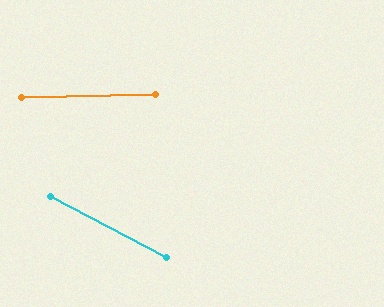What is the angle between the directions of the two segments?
Approximately 29 degrees.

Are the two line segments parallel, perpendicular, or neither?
Neither parallel nor perpendicular — they differ by about 29°.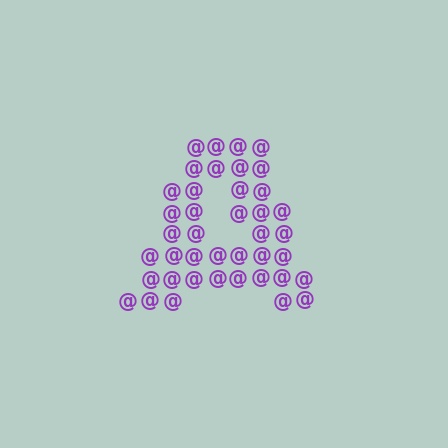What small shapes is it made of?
It is made of small at signs.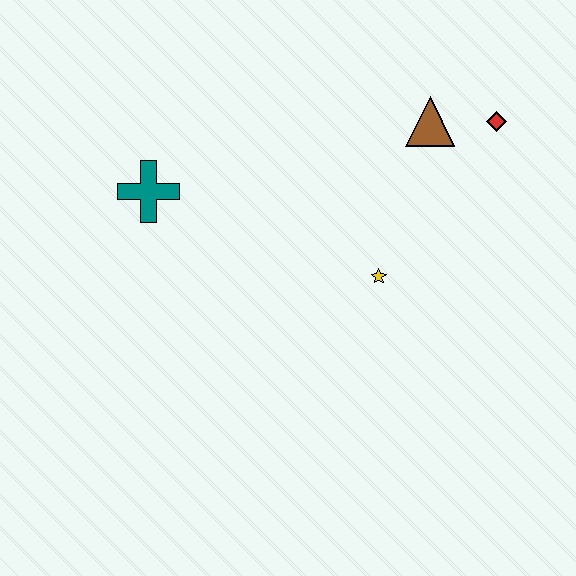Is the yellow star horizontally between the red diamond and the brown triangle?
No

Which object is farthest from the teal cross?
The red diamond is farthest from the teal cross.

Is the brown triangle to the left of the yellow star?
No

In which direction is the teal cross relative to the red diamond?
The teal cross is to the left of the red diamond.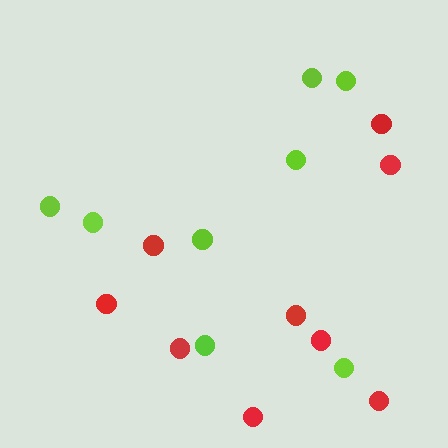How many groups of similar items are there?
There are 2 groups: one group of red circles (9) and one group of lime circles (8).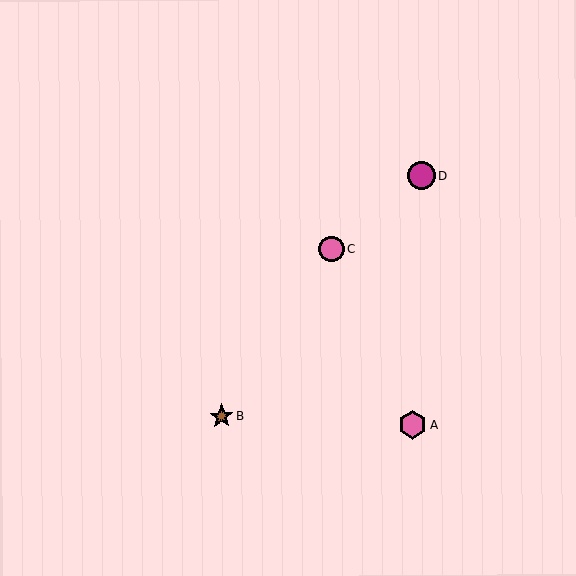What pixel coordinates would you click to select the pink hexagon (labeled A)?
Click at (413, 425) to select the pink hexagon A.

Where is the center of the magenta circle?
The center of the magenta circle is at (421, 176).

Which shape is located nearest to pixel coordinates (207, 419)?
The brown star (labeled B) at (221, 416) is nearest to that location.